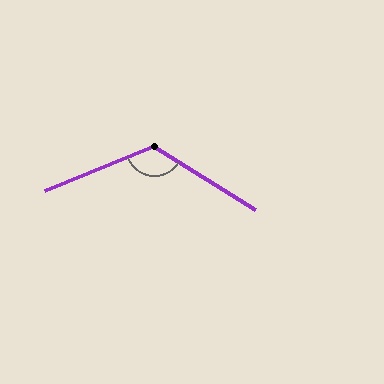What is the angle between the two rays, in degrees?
Approximately 126 degrees.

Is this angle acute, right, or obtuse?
It is obtuse.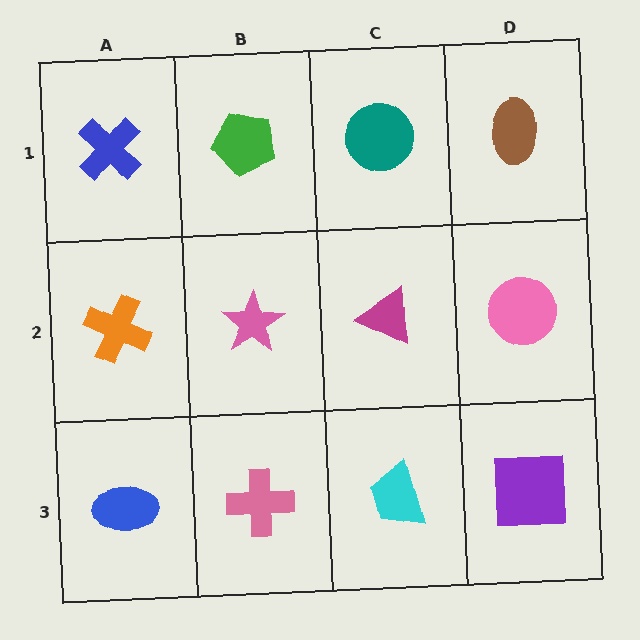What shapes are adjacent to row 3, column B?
A pink star (row 2, column B), a blue ellipse (row 3, column A), a cyan trapezoid (row 3, column C).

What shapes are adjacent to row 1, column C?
A magenta triangle (row 2, column C), a green pentagon (row 1, column B), a brown ellipse (row 1, column D).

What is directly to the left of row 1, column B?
A blue cross.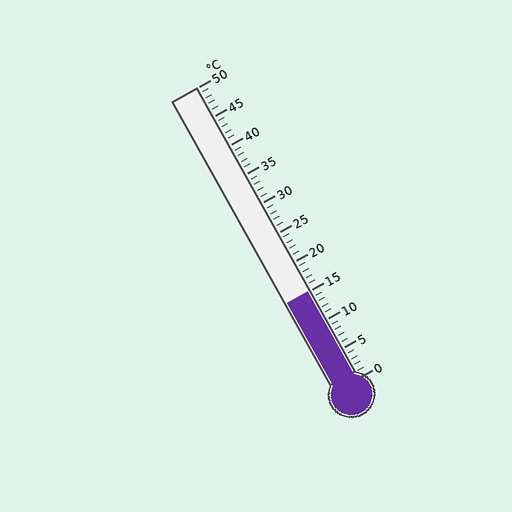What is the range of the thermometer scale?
The thermometer scale ranges from 0°C to 50°C.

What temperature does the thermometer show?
The thermometer shows approximately 15°C.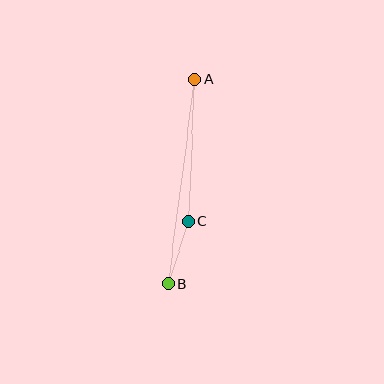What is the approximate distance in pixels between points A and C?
The distance between A and C is approximately 143 pixels.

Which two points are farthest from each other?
Points A and B are farthest from each other.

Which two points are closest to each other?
Points B and C are closest to each other.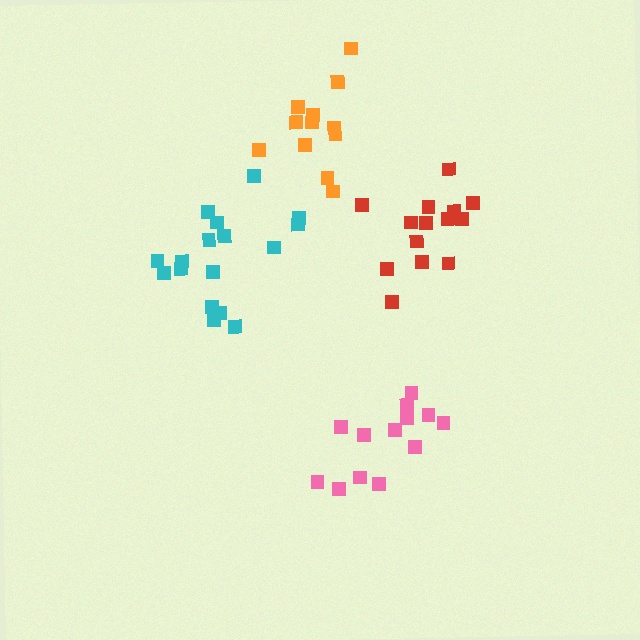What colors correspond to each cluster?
The clusters are colored: pink, orange, cyan, red.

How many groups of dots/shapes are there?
There are 4 groups.